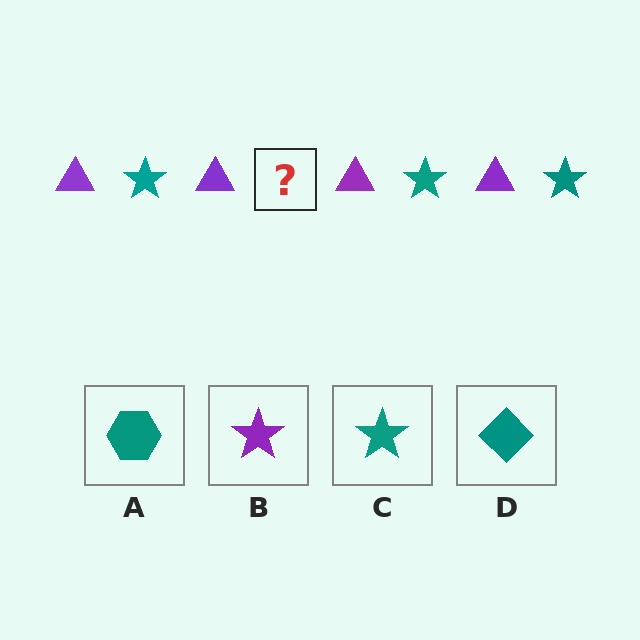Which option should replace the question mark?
Option C.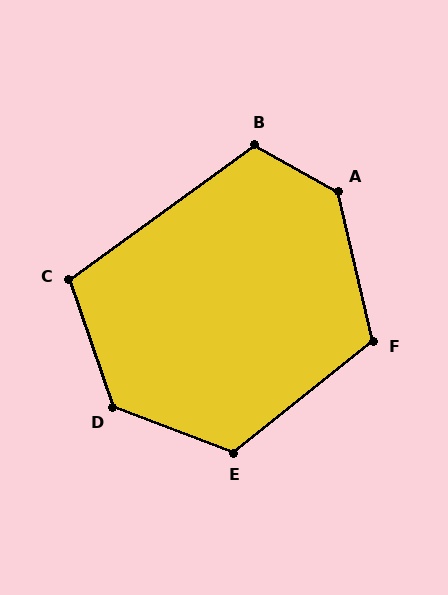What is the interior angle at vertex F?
Approximately 115 degrees (obtuse).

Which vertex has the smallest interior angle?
C, at approximately 107 degrees.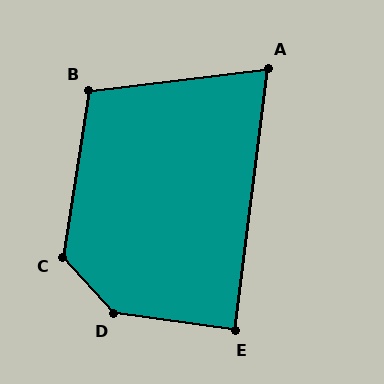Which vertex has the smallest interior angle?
A, at approximately 76 degrees.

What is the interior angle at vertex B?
Approximately 106 degrees (obtuse).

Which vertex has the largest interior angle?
D, at approximately 140 degrees.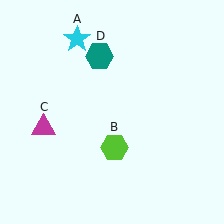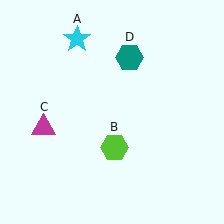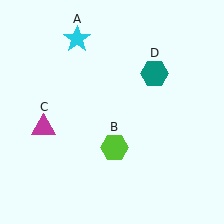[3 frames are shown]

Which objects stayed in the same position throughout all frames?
Cyan star (object A) and lime hexagon (object B) and magenta triangle (object C) remained stationary.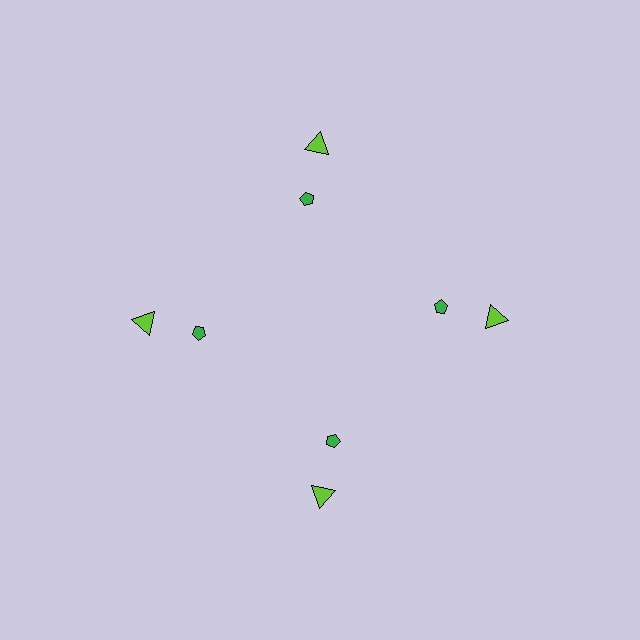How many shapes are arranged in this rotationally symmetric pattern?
There are 8 shapes, arranged in 4 groups of 2.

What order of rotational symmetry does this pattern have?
This pattern has 4-fold rotational symmetry.